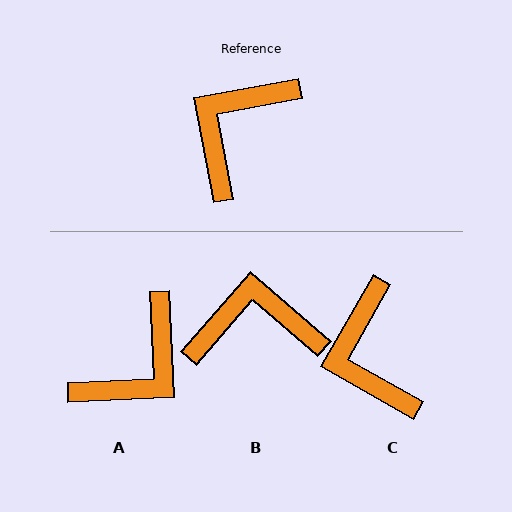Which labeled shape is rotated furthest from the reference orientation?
A, about 172 degrees away.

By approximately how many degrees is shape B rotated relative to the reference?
Approximately 52 degrees clockwise.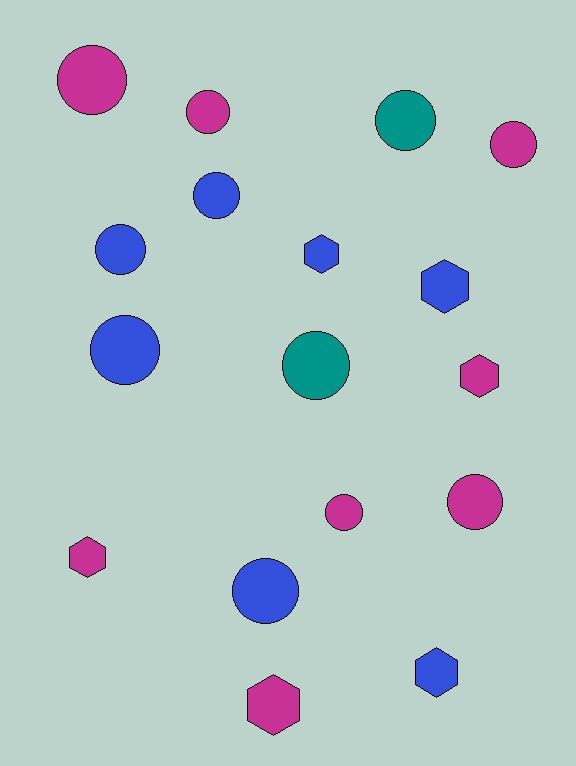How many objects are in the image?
There are 17 objects.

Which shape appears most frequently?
Circle, with 11 objects.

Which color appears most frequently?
Magenta, with 8 objects.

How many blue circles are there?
There are 4 blue circles.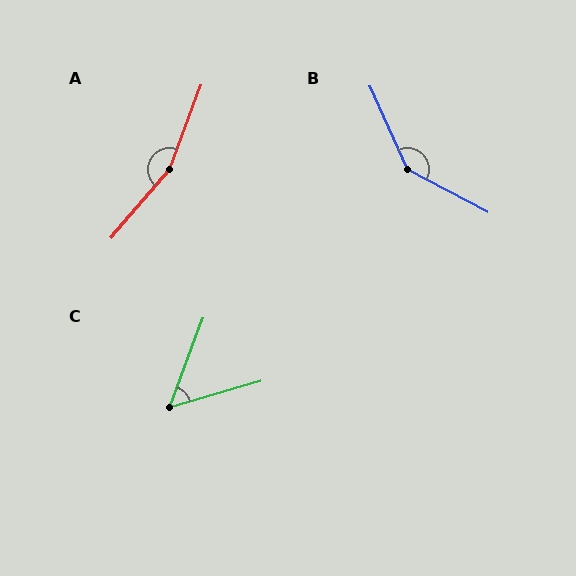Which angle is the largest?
A, at approximately 160 degrees.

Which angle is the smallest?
C, at approximately 53 degrees.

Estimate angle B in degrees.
Approximately 142 degrees.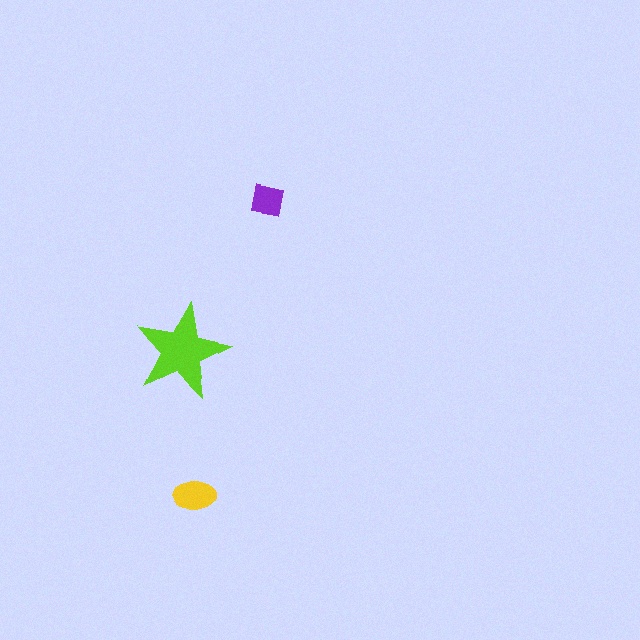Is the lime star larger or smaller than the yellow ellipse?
Larger.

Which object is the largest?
The lime star.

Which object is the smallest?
The purple square.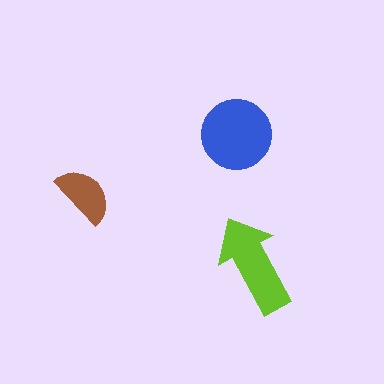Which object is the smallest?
The brown semicircle.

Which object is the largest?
The blue circle.